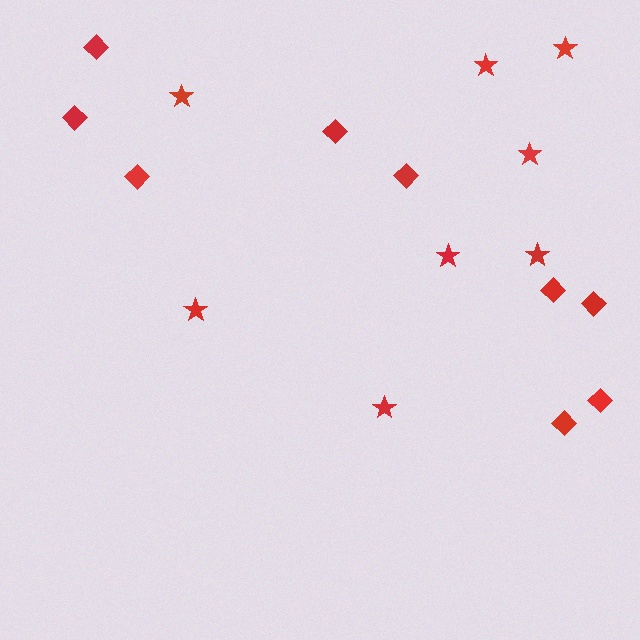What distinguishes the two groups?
There are 2 groups: one group of stars (8) and one group of diamonds (9).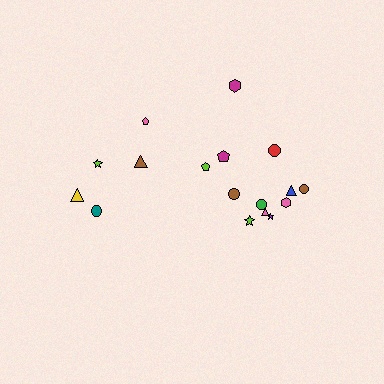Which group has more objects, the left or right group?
The right group.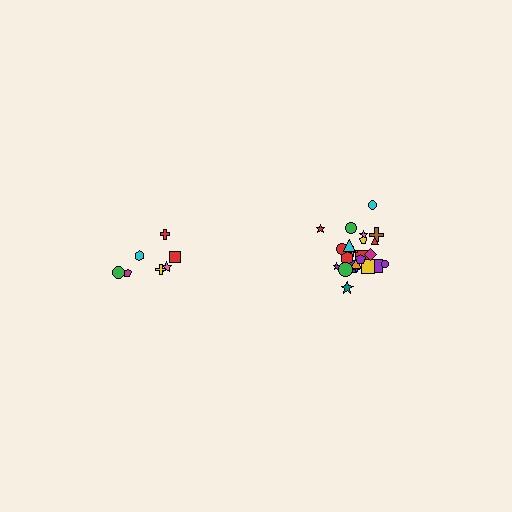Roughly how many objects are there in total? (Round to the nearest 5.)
Roughly 30 objects in total.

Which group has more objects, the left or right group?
The right group.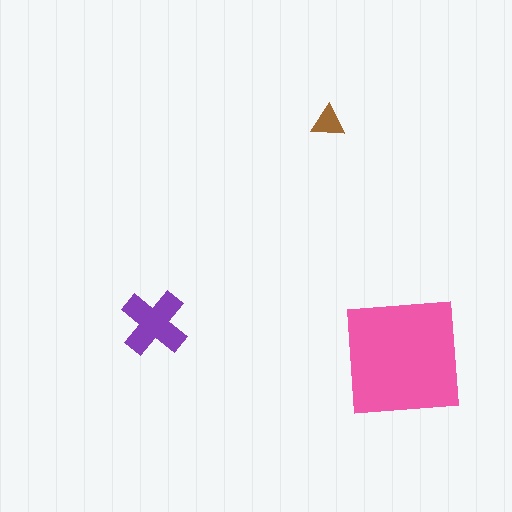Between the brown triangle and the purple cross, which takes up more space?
The purple cross.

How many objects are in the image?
There are 3 objects in the image.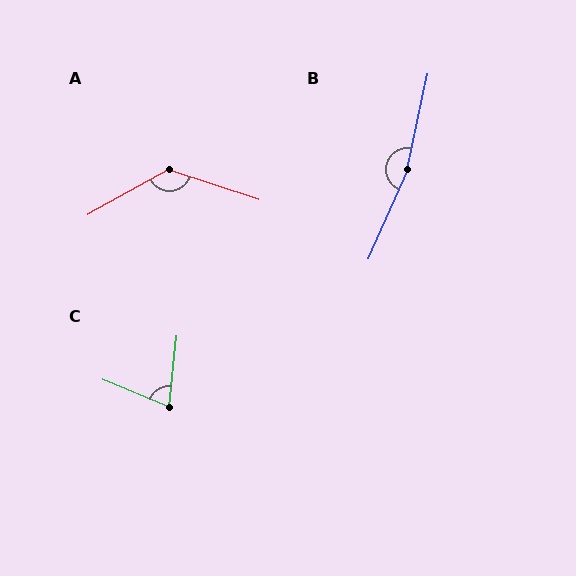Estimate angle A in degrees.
Approximately 132 degrees.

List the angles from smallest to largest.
C (74°), A (132°), B (168°).